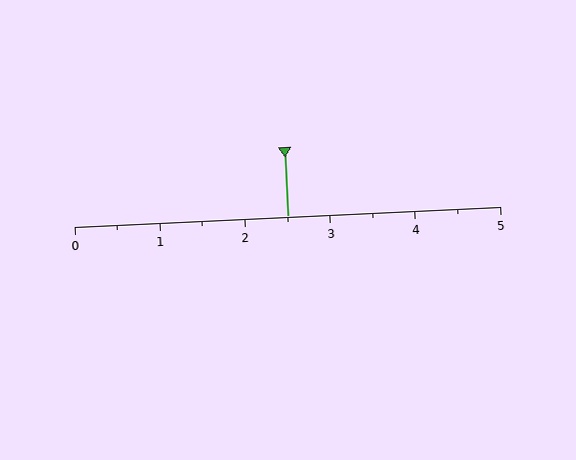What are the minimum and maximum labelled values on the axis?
The axis runs from 0 to 5.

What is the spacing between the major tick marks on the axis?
The major ticks are spaced 1 apart.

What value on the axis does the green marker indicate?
The marker indicates approximately 2.5.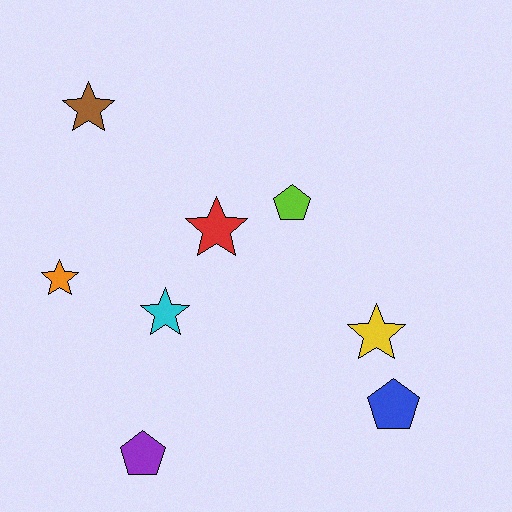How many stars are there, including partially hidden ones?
There are 5 stars.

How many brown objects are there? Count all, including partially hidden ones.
There is 1 brown object.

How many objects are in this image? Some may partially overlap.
There are 8 objects.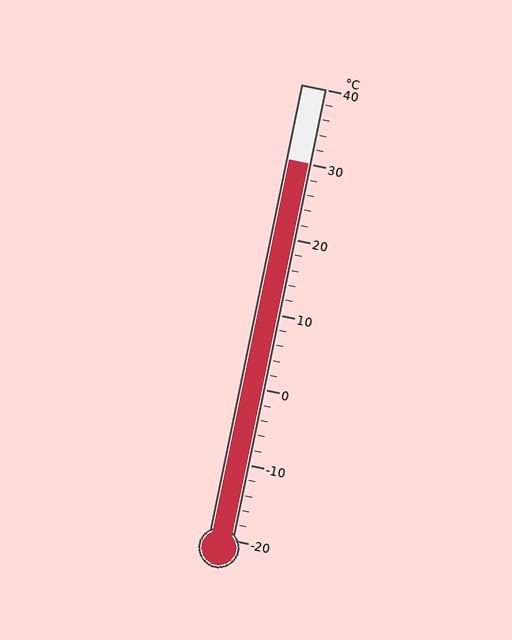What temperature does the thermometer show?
The thermometer shows approximately 30°C.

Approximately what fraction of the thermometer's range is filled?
The thermometer is filled to approximately 85% of its range.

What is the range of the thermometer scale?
The thermometer scale ranges from -20°C to 40°C.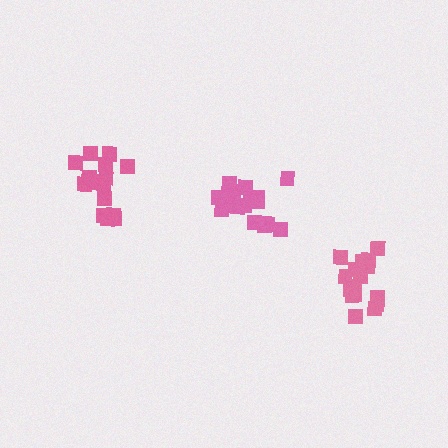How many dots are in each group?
Group 1: 17 dots, Group 2: 16 dots, Group 3: 20 dots (53 total).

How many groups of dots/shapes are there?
There are 3 groups.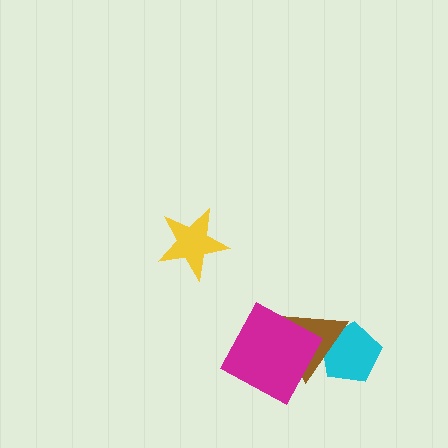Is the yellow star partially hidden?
No, no other shape covers it.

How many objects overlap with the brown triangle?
2 objects overlap with the brown triangle.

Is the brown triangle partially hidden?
Yes, it is partially covered by another shape.